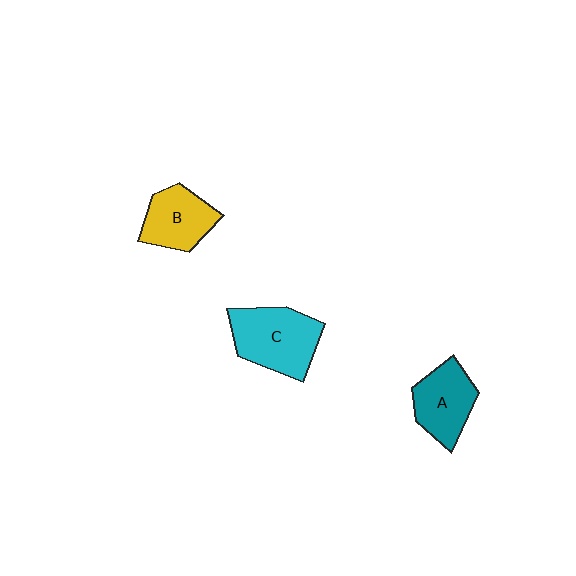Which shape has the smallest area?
Shape B (yellow).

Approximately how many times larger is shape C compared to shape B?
Approximately 1.4 times.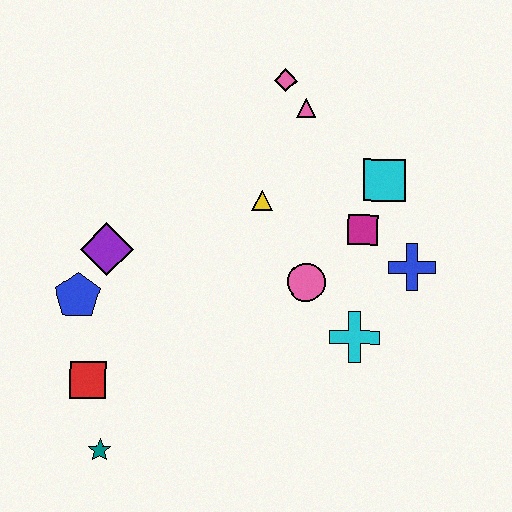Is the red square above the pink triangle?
No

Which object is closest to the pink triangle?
The pink diamond is closest to the pink triangle.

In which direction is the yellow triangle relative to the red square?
The yellow triangle is above the red square.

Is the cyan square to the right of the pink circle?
Yes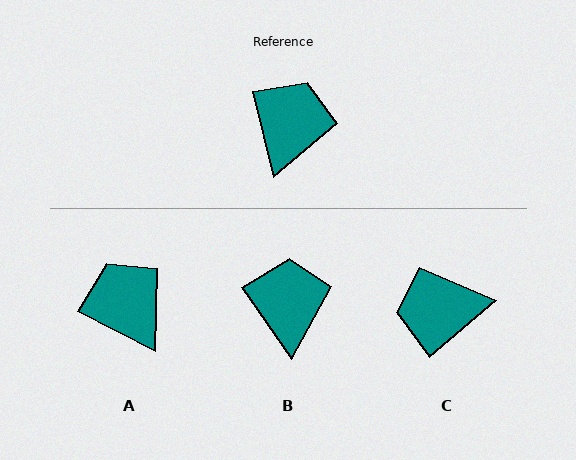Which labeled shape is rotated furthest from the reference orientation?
C, about 117 degrees away.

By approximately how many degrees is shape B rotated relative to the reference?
Approximately 21 degrees counter-clockwise.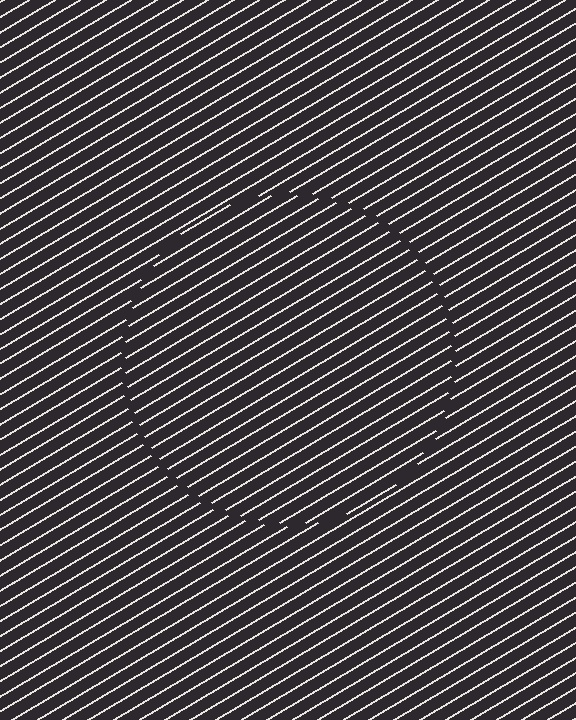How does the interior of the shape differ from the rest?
The interior of the shape contains the same grating, shifted by half a period — the contour is defined by the phase discontinuity where line-ends from the inner and outer gratings abut.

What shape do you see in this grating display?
An illusory circle. The interior of the shape contains the same grating, shifted by half a period — the contour is defined by the phase discontinuity where line-ends from the inner and outer gratings abut.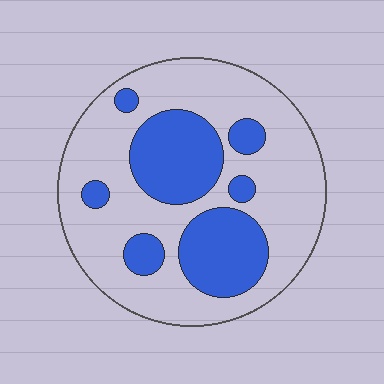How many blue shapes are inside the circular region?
7.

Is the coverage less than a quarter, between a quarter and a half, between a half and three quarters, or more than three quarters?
Between a quarter and a half.